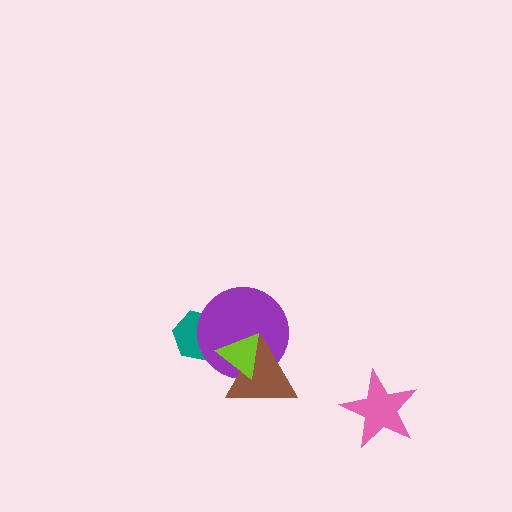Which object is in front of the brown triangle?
The lime triangle is in front of the brown triangle.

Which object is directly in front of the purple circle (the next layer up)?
The brown triangle is directly in front of the purple circle.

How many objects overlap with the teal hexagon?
2 objects overlap with the teal hexagon.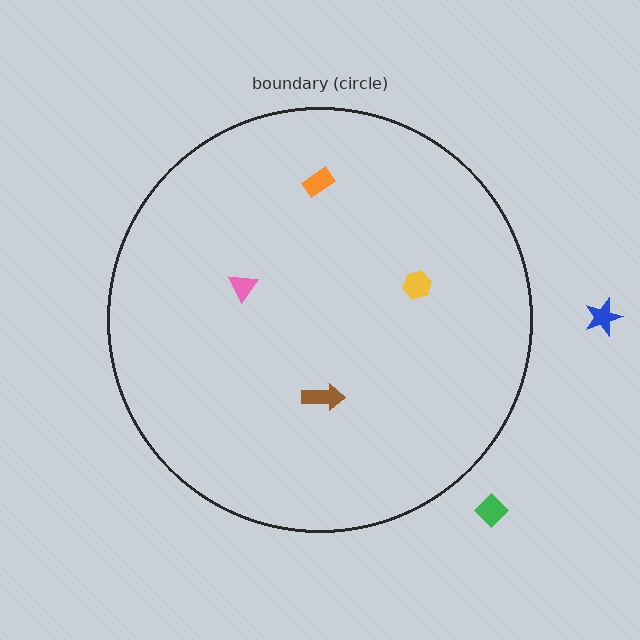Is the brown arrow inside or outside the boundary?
Inside.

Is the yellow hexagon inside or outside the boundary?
Inside.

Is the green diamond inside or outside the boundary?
Outside.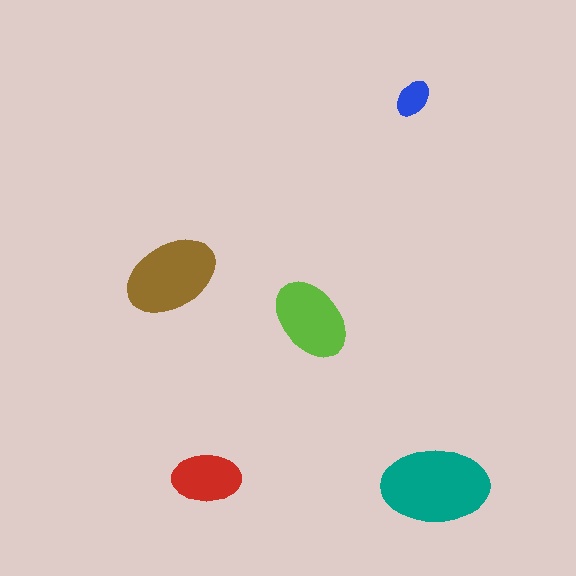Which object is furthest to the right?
The teal ellipse is rightmost.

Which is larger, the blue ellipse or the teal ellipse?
The teal one.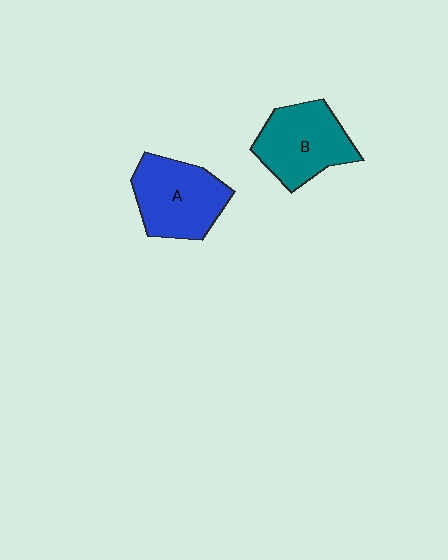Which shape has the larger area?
Shape A (blue).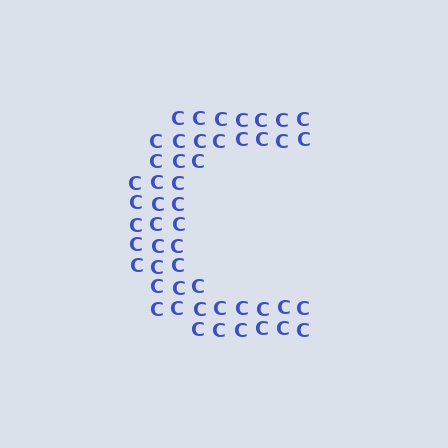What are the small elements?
The small elements are letter C's.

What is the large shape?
The large shape is the letter C.